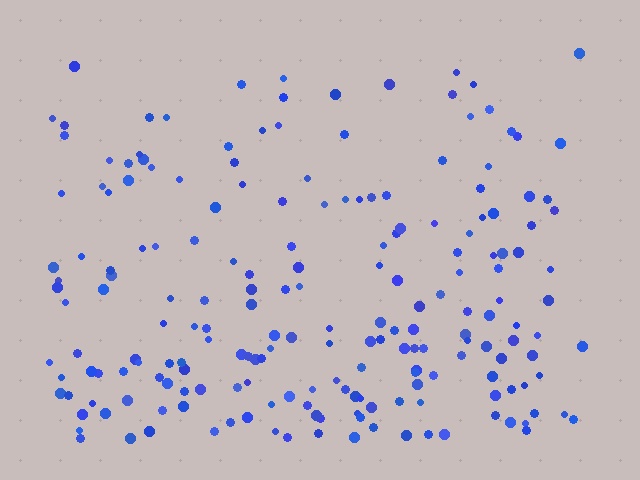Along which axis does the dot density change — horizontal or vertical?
Vertical.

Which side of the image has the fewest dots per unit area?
The top.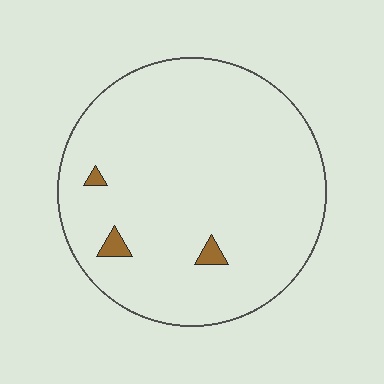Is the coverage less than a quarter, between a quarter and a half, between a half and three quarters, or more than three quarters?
Less than a quarter.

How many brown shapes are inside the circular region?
3.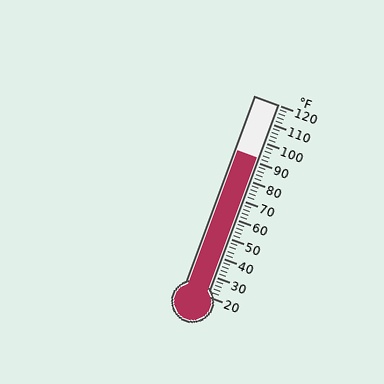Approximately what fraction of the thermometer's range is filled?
The thermometer is filled to approximately 70% of its range.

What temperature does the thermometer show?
The thermometer shows approximately 92°F.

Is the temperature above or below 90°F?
The temperature is above 90°F.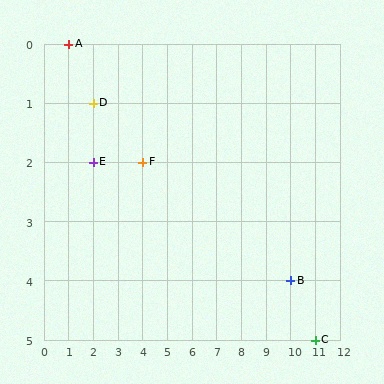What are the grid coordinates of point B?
Point B is at grid coordinates (10, 4).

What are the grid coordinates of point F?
Point F is at grid coordinates (4, 2).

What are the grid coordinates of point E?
Point E is at grid coordinates (2, 2).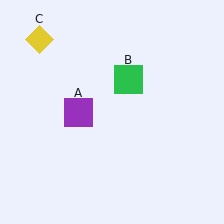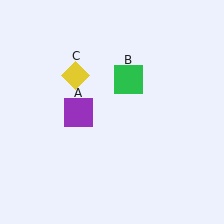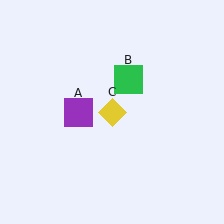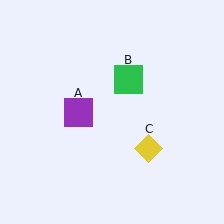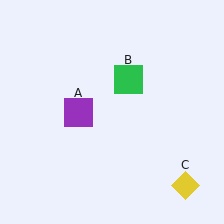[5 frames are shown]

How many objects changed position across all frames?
1 object changed position: yellow diamond (object C).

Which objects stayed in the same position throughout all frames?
Purple square (object A) and green square (object B) remained stationary.